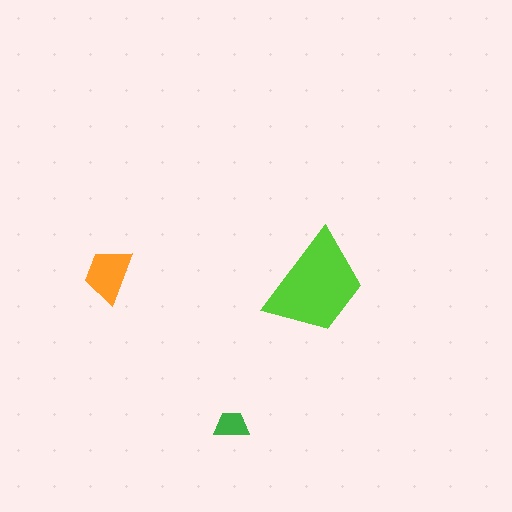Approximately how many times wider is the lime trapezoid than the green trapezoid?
About 3 times wider.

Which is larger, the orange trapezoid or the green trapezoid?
The orange one.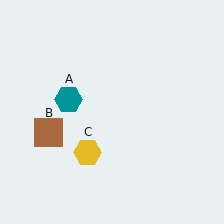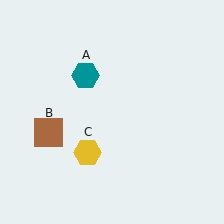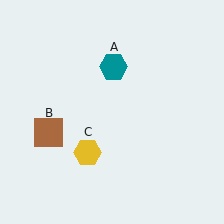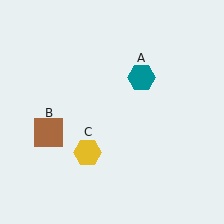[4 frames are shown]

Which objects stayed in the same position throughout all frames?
Brown square (object B) and yellow hexagon (object C) remained stationary.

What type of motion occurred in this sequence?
The teal hexagon (object A) rotated clockwise around the center of the scene.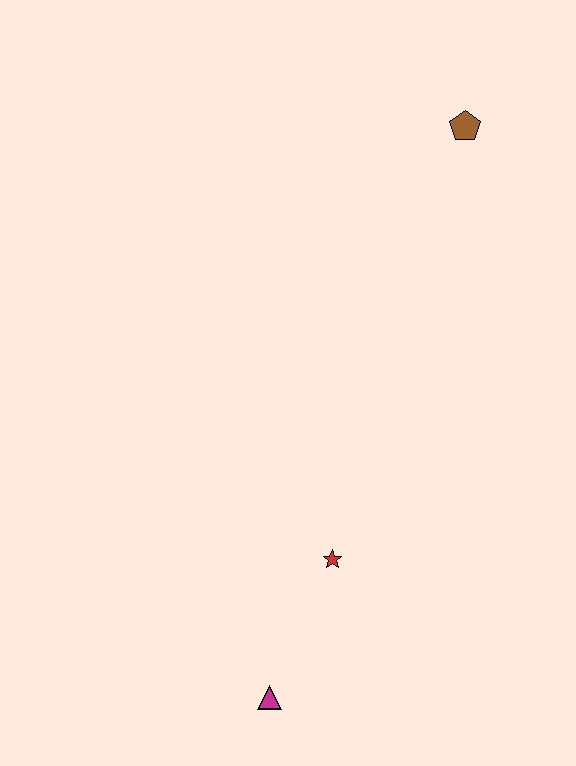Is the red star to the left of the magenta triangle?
No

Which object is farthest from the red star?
The brown pentagon is farthest from the red star.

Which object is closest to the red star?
The magenta triangle is closest to the red star.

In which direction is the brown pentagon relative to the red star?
The brown pentagon is above the red star.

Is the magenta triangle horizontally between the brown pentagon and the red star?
No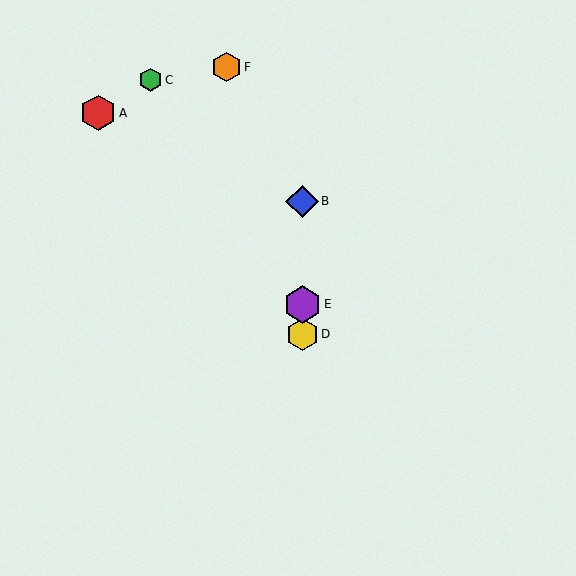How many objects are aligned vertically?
3 objects (B, D, E) are aligned vertically.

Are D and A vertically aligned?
No, D is at x≈302 and A is at x≈98.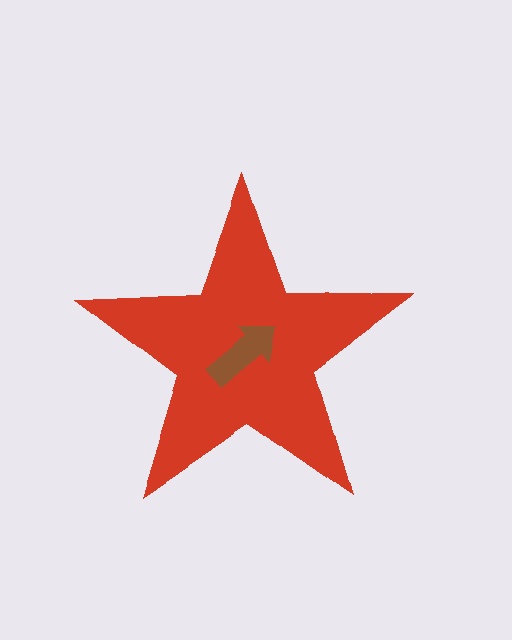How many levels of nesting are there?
2.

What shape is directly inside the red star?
The brown arrow.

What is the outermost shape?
The red star.